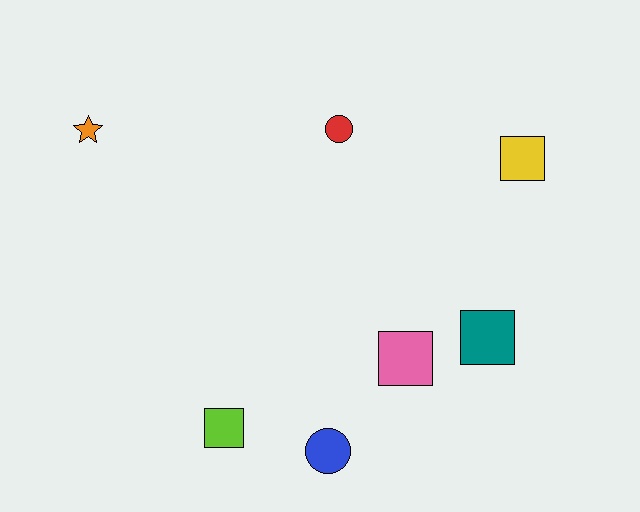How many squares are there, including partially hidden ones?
There are 4 squares.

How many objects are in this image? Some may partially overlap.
There are 7 objects.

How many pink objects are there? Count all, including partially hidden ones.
There is 1 pink object.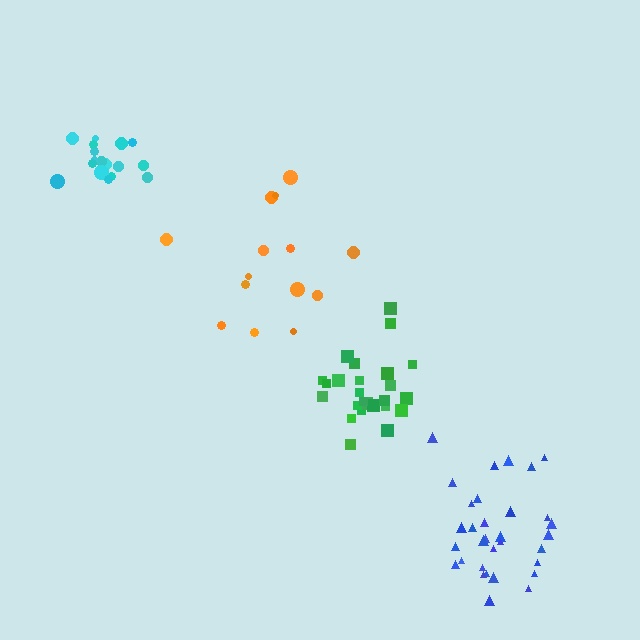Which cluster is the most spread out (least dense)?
Orange.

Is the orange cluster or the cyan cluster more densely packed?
Cyan.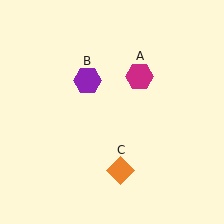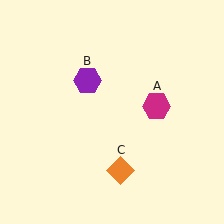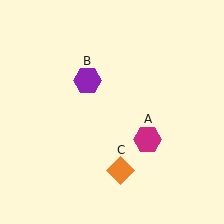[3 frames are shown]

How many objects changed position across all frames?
1 object changed position: magenta hexagon (object A).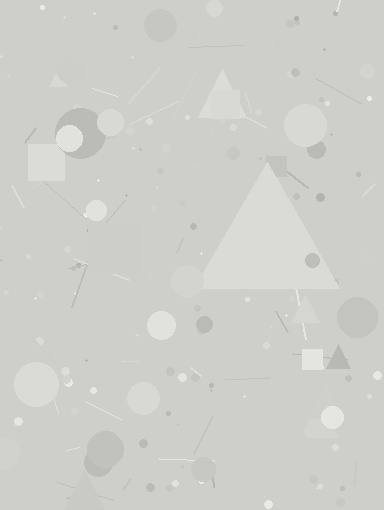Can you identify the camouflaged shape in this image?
The camouflaged shape is a triangle.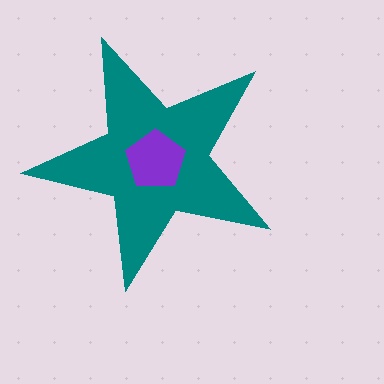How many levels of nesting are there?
2.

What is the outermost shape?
The teal star.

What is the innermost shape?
The purple pentagon.